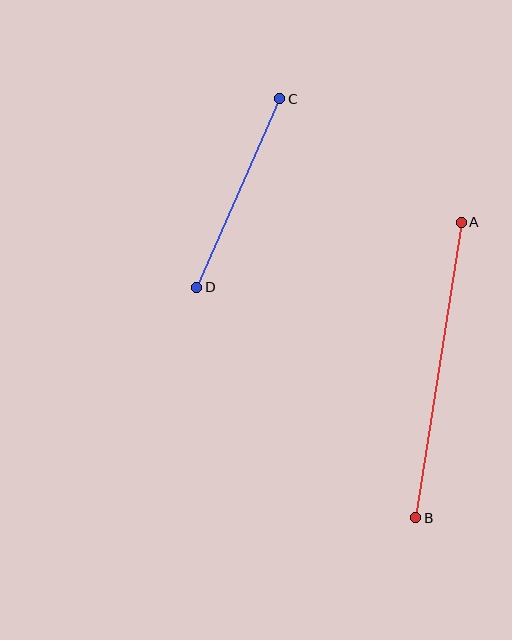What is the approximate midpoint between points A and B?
The midpoint is at approximately (438, 370) pixels.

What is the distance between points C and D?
The distance is approximately 206 pixels.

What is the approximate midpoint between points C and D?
The midpoint is at approximately (238, 193) pixels.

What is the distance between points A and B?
The distance is approximately 299 pixels.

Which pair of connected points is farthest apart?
Points A and B are farthest apart.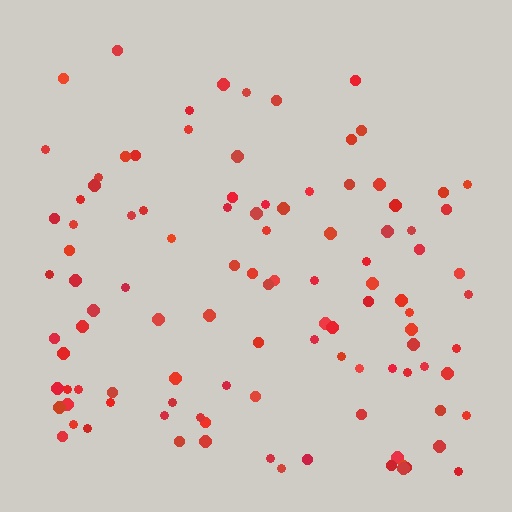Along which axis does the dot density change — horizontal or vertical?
Vertical.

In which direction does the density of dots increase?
From top to bottom, with the bottom side densest.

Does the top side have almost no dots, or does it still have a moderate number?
Still a moderate number, just noticeably fewer than the bottom.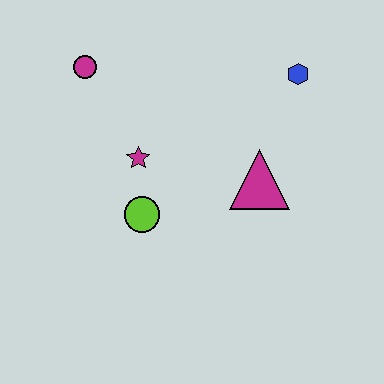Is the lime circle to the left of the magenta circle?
No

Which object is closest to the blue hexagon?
The magenta triangle is closest to the blue hexagon.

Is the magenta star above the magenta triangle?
Yes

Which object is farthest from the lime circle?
The blue hexagon is farthest from the lime circle.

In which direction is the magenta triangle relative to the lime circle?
The magenta triangle is to the right of the lime circle.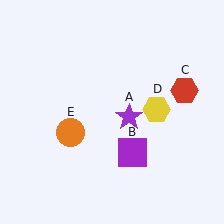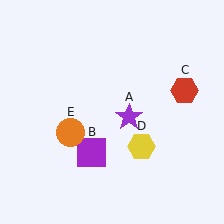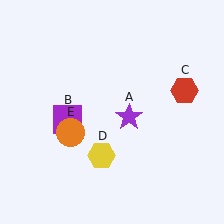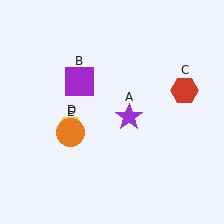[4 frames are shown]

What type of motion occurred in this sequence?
The purple square (object B), yellow hexagon (object D) rotated clockwise around the center of the scene.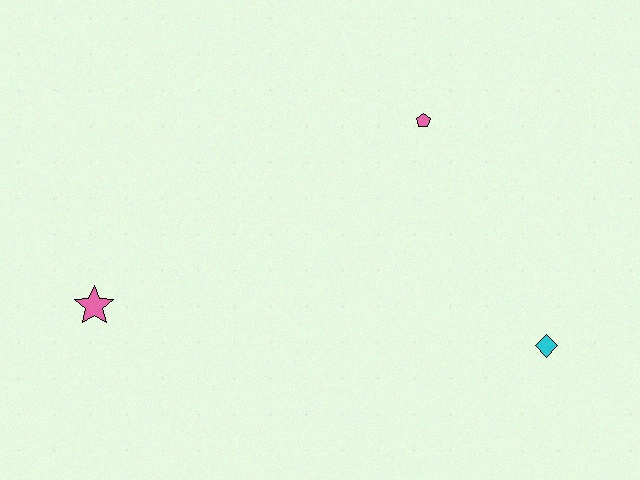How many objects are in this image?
There are 3 objects.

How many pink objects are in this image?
There are 2 pink objects.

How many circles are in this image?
There are no circles.